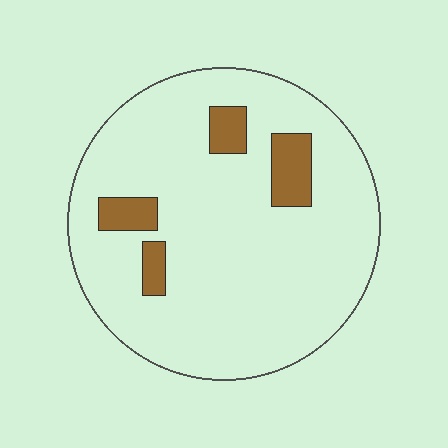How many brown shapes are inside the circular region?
4.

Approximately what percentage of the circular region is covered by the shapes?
Approximately 10%.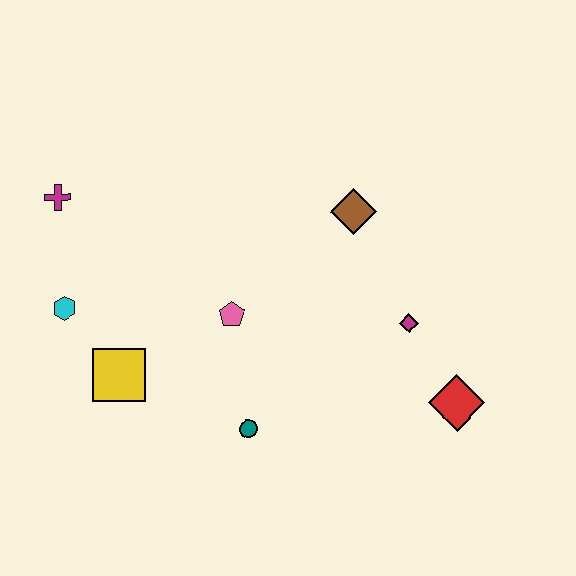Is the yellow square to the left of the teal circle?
Yes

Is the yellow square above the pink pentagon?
No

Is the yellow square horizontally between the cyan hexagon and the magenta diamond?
Yes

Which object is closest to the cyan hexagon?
The yellow square is closest to the cyan hexagon.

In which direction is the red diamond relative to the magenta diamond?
The red diamond is below the magenta diamond.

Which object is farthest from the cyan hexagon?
The red diamond is farthest from the cyan hexagon.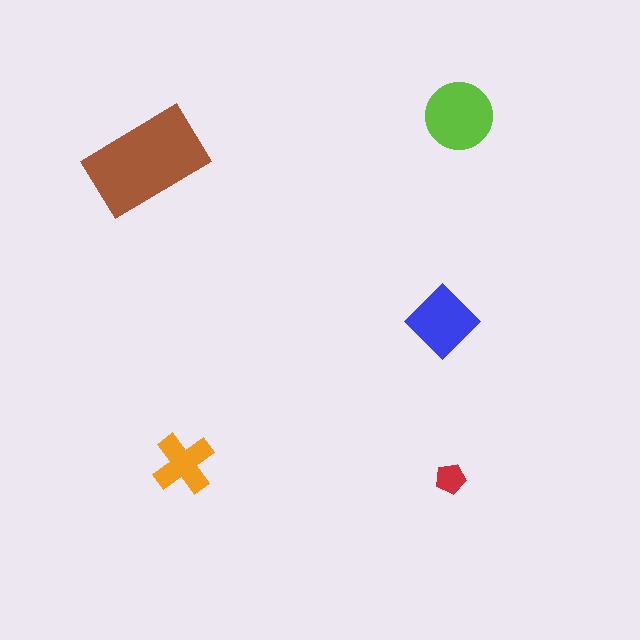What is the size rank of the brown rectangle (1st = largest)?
1st.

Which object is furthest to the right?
The lime circle is rightmost.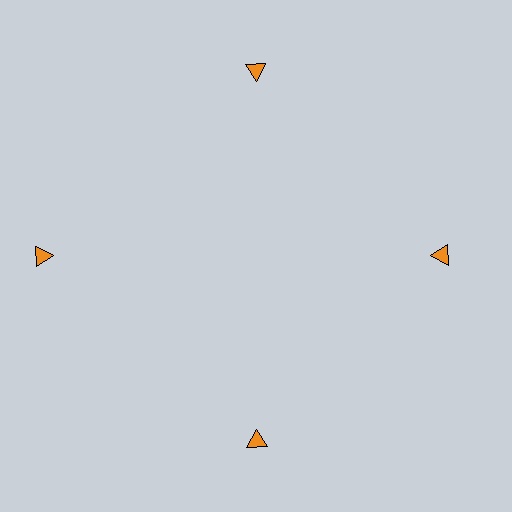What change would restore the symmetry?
The symmetry would be restored by moving it inward, back onto the ring so that all 4 triangles sit at equal angles and equal distance from the center.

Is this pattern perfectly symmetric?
No. The 4 orange triangles are arranged in a ring, but one element near the 9 o'clock position is pushed outward from the center, breaking the 4-fold rotational symmetry.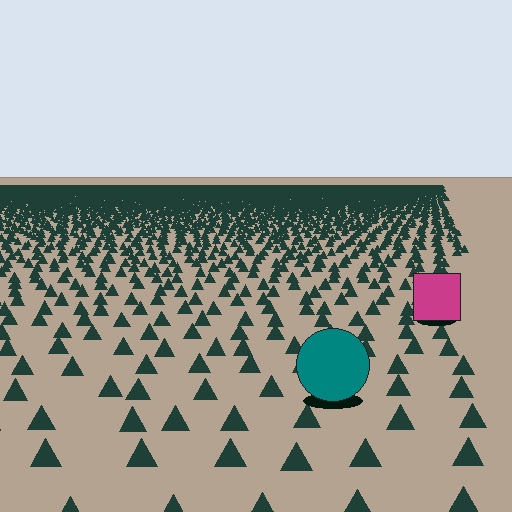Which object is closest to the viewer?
The teal circle is closest. The texture marks near it are larger and more spread out.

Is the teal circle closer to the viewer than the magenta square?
Yes. The teal circle is closer — you can tell from the texture gradient: the ground texture is coarser near it.